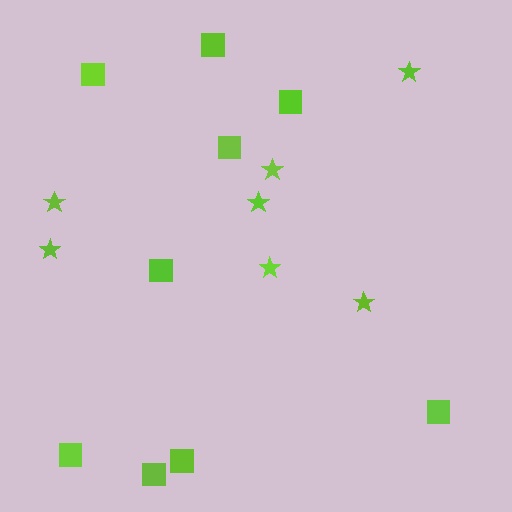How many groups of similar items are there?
There are 2 groups: one group of stars (7) and one group of squares (9).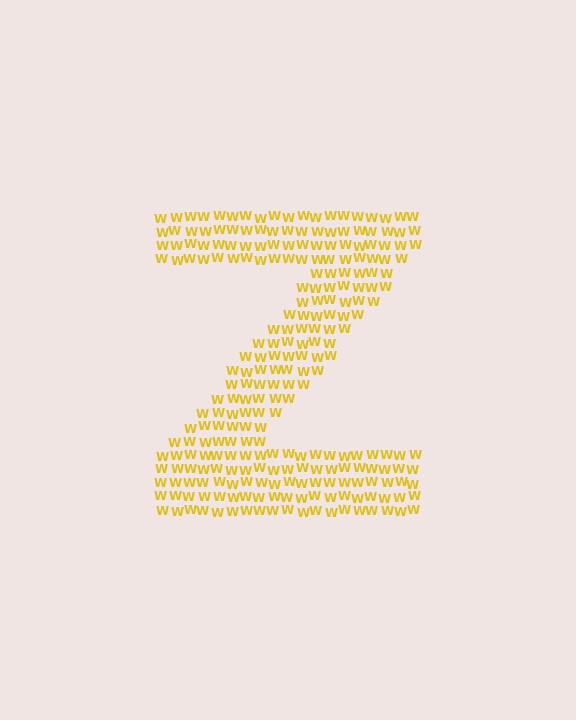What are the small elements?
The small elements are letter W's.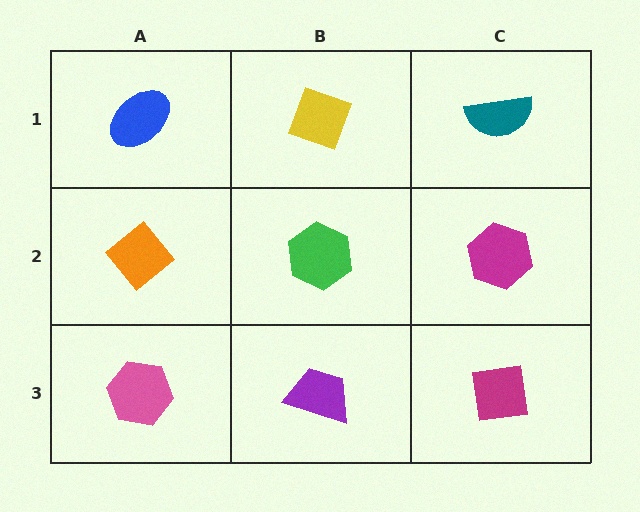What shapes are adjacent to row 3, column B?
A green hexagon (row 2, column B), a pink hexagon (row 3, column A), a magenta square (row 3, column C).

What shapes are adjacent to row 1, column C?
A magenta hexagon (row 2, column C), a yellow diamond (row 1, column B).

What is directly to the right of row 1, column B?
A teal semicircle.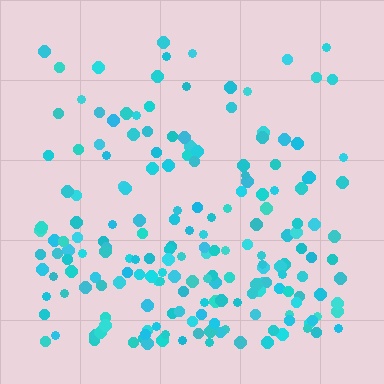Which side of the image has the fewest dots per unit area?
The top.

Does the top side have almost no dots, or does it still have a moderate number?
Still a moderate number, just noticeably fewer than the bottom.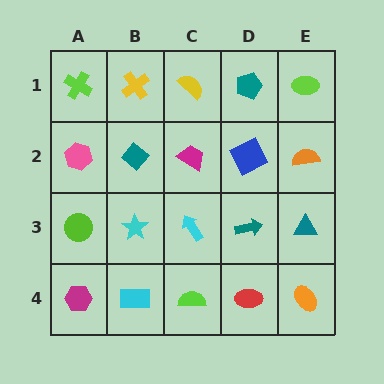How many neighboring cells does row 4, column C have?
3.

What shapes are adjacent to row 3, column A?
A pink hexagon (row 2, column A), a magenta hexagon (row 4, column A), a cyan star (row 3, column B).